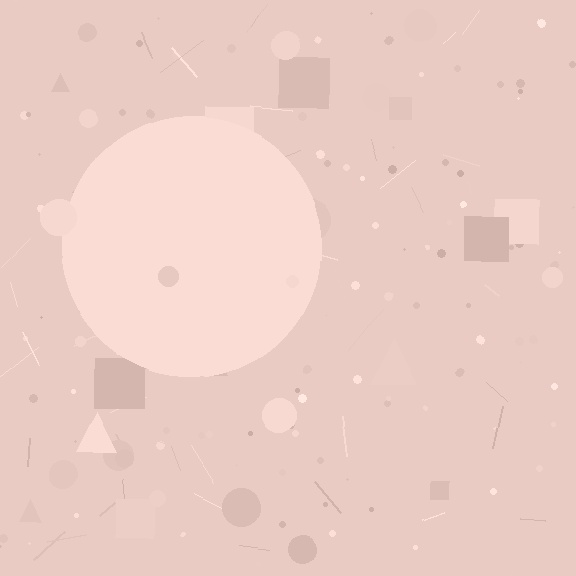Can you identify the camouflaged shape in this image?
The camouflaged shape is a circle.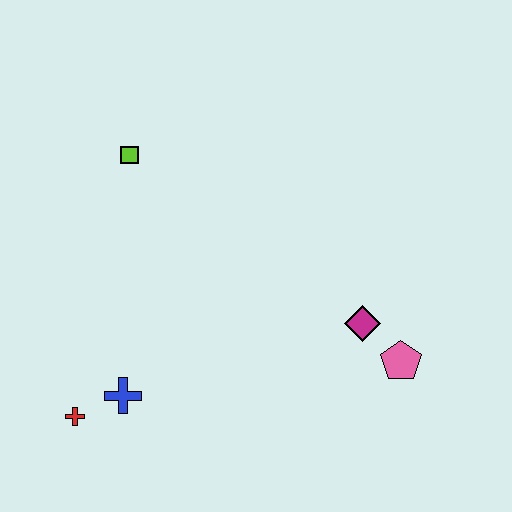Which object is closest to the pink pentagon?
The magenta diamond is closest to the pink pentagon.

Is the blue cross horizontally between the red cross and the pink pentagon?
Yes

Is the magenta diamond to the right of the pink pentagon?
No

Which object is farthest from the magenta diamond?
The red cross is farthest from the magenta diamond.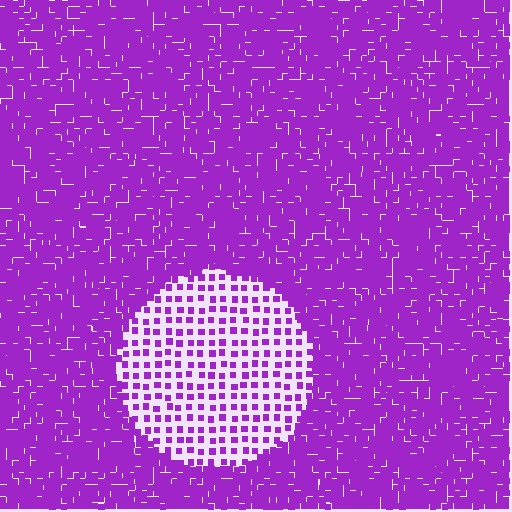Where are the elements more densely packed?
The elements are more densely packed outside the circle boundary.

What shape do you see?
I see a circle.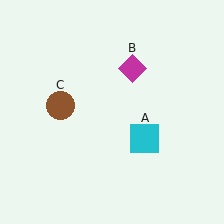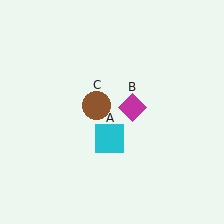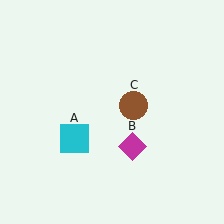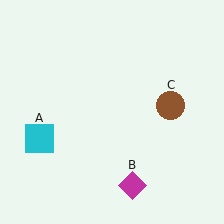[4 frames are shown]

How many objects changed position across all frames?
3 objects changed position: cyan square (object A), magenta diamond (object B), brown circle (object C).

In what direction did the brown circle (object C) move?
The brown circle (object C) moved right.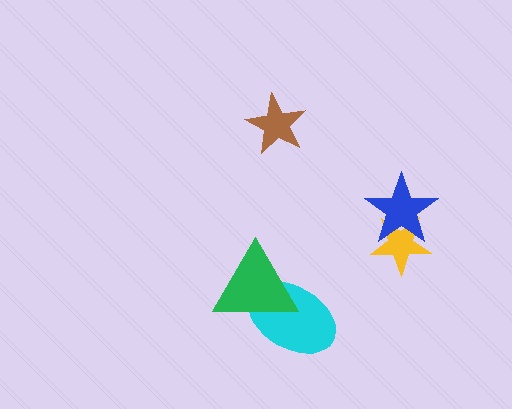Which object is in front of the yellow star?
The blue star is in front of the yellow star.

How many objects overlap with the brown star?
0 objects overlap with the brown star.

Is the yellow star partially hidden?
Yes, it is partially covered by another shape.